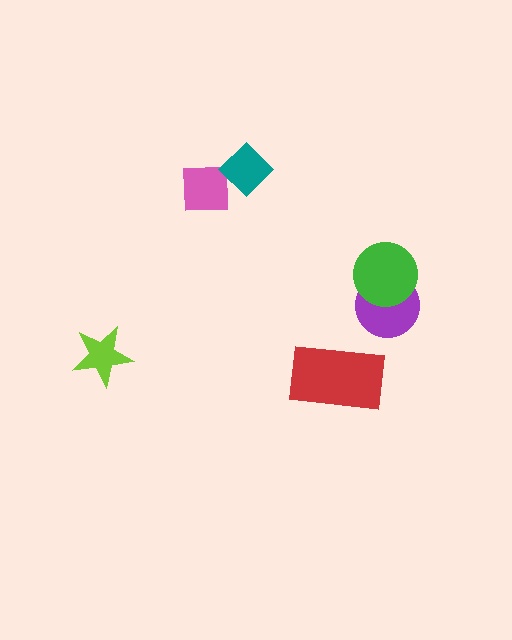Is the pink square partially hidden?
Yes, it is partially covered by another shape.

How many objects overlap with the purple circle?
1 object overlaps with the purple circle.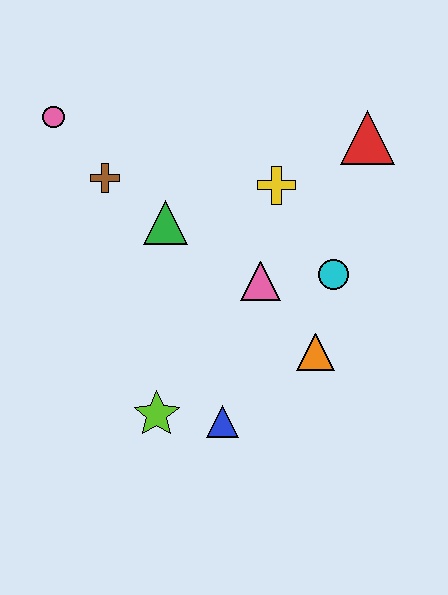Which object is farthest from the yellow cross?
The lime star is farthest from the yellow cross.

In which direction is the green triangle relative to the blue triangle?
The green triangle is above the blue triangle.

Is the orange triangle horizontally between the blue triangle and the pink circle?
No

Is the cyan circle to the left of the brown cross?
No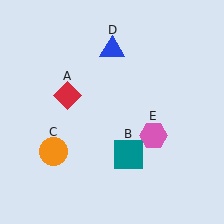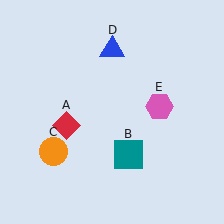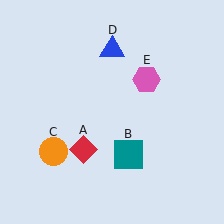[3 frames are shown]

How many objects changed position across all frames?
2 objects changed position: red diamond (object A), pink hexagon (object E).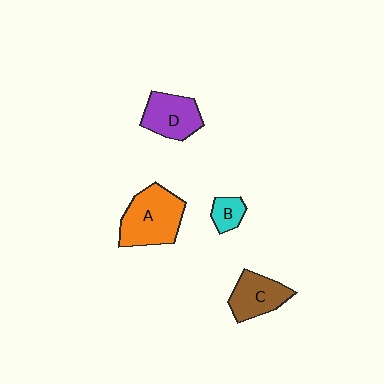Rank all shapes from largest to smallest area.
From largest to smallest: A (orange), D (purple), C (brown), B (cyan).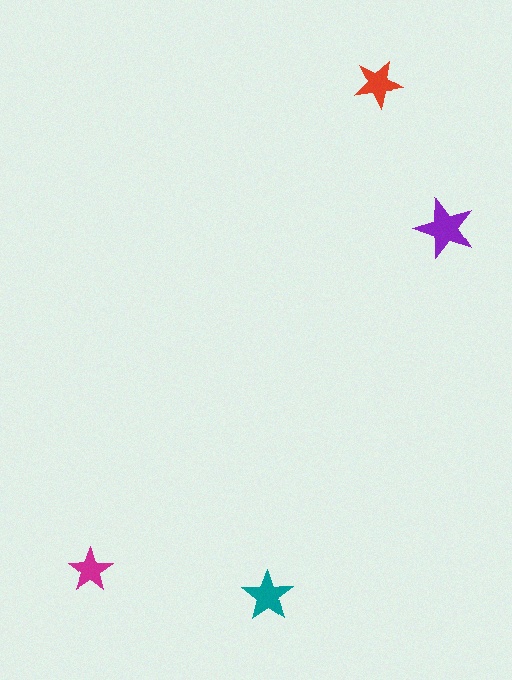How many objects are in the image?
There are 4 objects in the image.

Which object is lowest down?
The teal star is bottommost.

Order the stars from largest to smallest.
the purple one, the teal one, the red one, the magenta one.